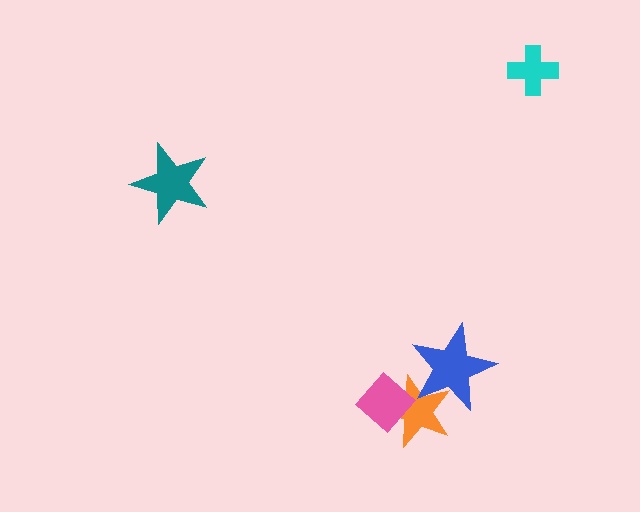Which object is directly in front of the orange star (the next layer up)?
The blue star is directly in front of the orange star.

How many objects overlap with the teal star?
0 objects overlap with the teal star.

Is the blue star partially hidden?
No, no other shape covers it.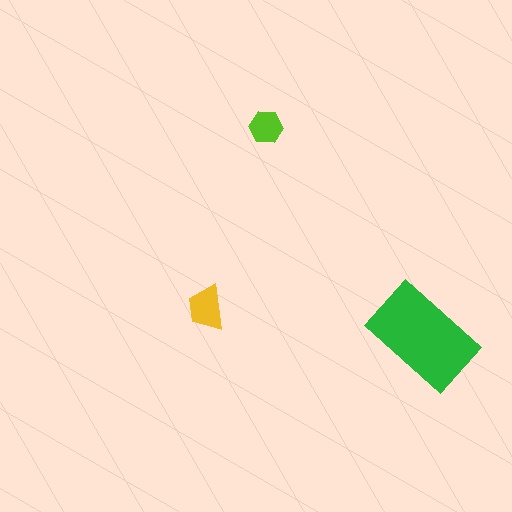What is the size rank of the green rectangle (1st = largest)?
1st.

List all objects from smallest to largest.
The lime hexagon, the yellow trapezoid, the green rectangle.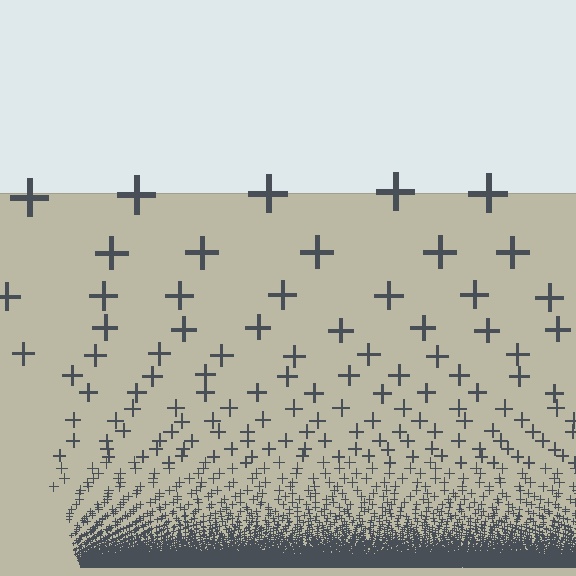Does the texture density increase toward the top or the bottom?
Density increases toward the bottom.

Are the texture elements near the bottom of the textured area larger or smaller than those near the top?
Smaller. The gradient is inverted — elements near the bottom are smaller and denser.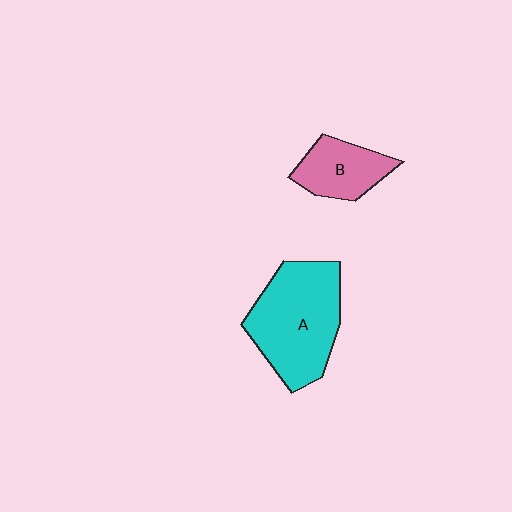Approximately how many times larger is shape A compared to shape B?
Approximately 2.0 times.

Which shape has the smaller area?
Shape B (pink).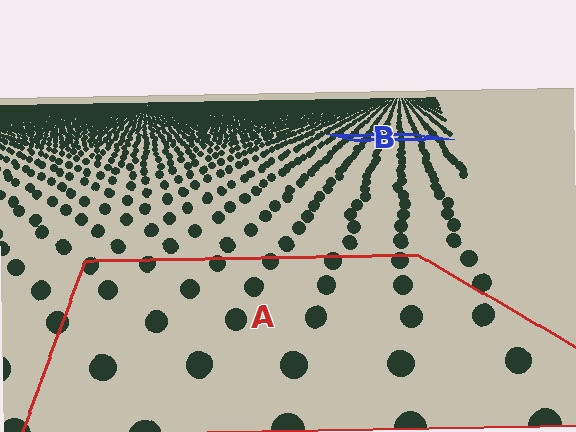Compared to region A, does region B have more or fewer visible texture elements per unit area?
Region B has more texture elements per unit area — they are packed more densely because it is farther away.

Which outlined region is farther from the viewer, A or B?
Region B is farther from the viewer — the texture elements inside it appear smaller and more densely packed.